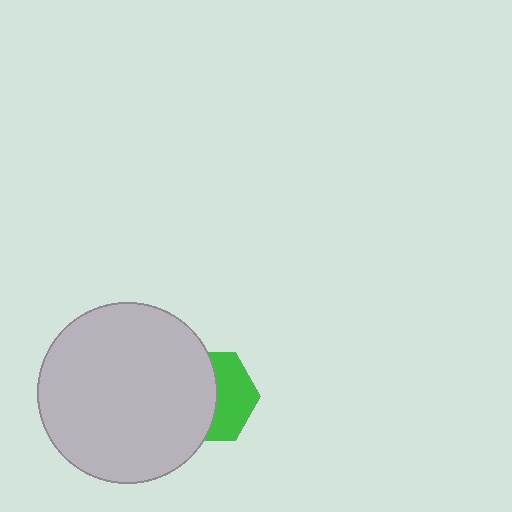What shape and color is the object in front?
The object in front is a light gray circle.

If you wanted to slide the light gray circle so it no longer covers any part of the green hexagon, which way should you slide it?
Slide it left — that is the most direct way to separate the two shapes.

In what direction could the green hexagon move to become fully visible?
The green hexagon could move right. That would shift it out from behind the light gray circle entirely.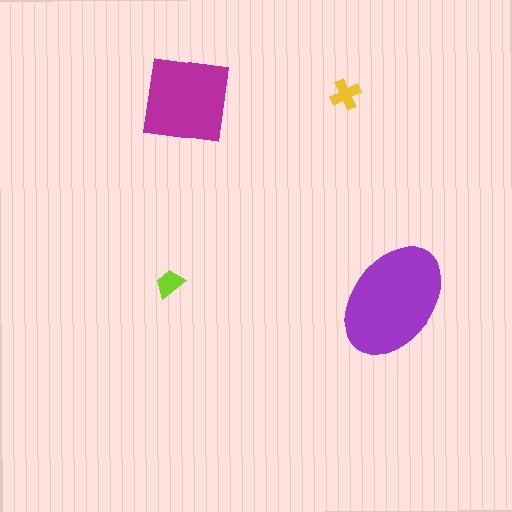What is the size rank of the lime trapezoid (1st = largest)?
4th.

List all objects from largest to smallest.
The purple ellipse, the magenta square, the yellow cross, the lime trapezoid.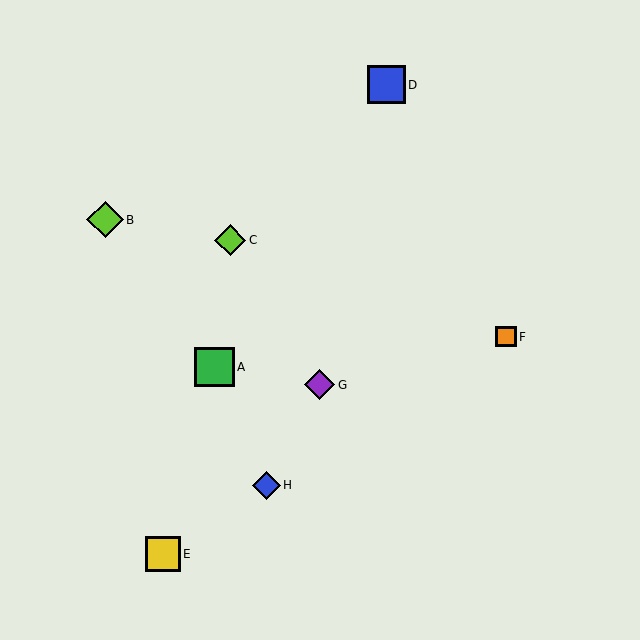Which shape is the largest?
The green square (labeled A) is the largest.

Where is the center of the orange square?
The center of the orange square is at (506, 337).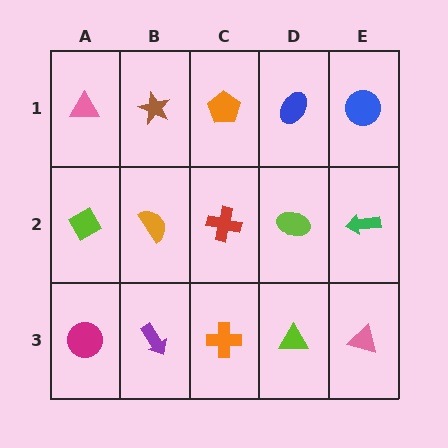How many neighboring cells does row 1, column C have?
3.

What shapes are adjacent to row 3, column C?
A red cross (row 2, column C), a purple arrow (row 3, column B), a lime triangle (row 3, column D).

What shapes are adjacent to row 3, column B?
An orange semicircle (row 2, column B), a magenta circle (row 3, column A), an orange cross (row 3, column C).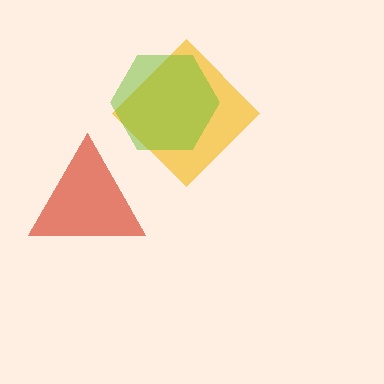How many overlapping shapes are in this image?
There are 3 overlapping shapes in the image.